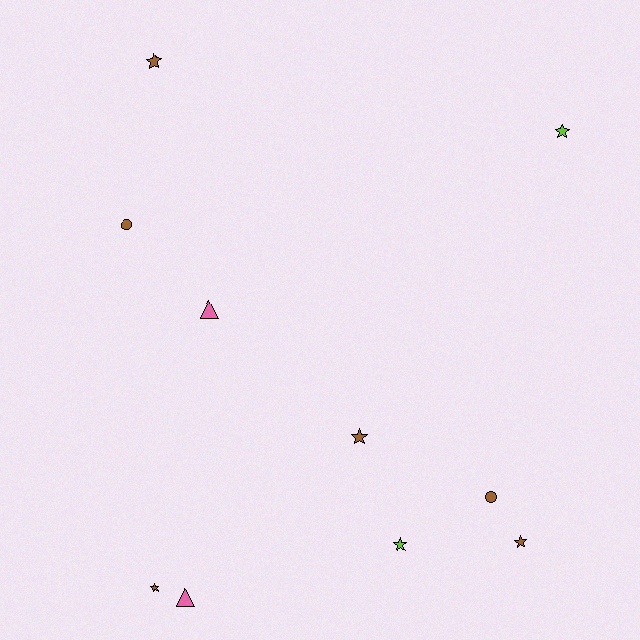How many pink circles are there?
There are no pink circles.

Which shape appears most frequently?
Star, with 6 objects.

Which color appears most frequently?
Brown, with 6 objects.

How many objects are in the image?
There are 10 objects.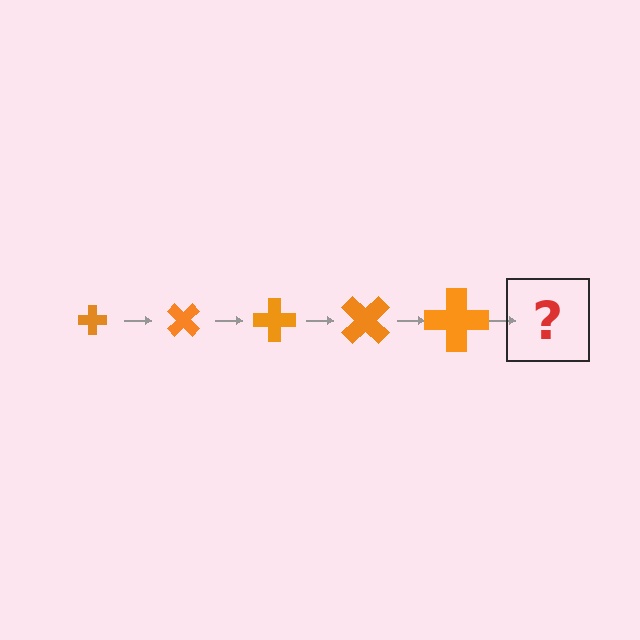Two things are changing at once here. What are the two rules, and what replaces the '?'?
The two rules are that the cross grows larger each step and it rotates 45 degrees each step. The '?' should be a cross, larger than the previous one and rotated 225 degrees from the start.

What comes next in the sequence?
The next element should be a cross, larger than the previous one and rotated 225 degrees from the start.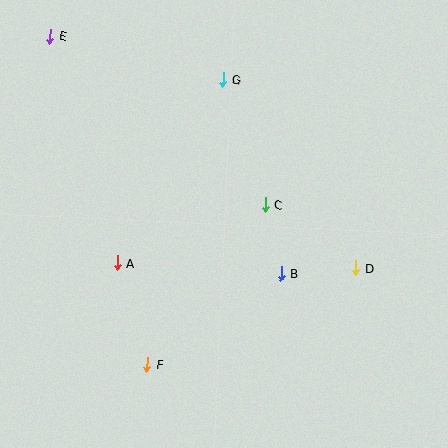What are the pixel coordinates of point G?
Point G is at (223, 79).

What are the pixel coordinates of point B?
Point B is at (281, 273).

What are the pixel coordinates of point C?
Point C is at (265, 204).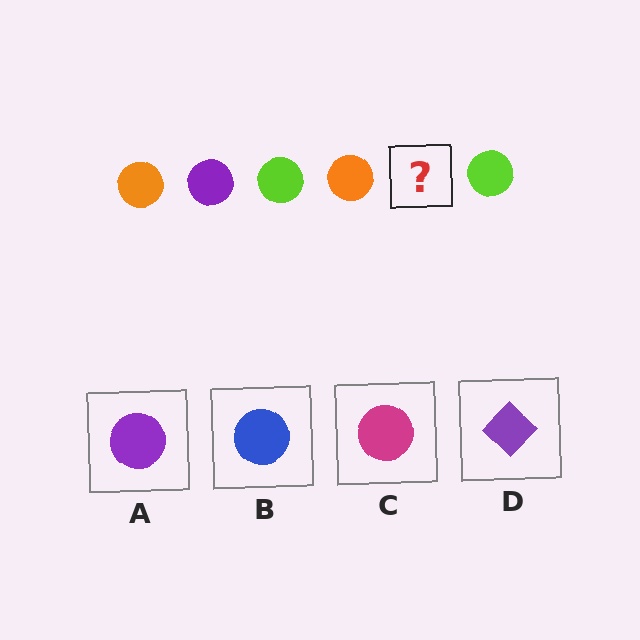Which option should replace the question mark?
Option A.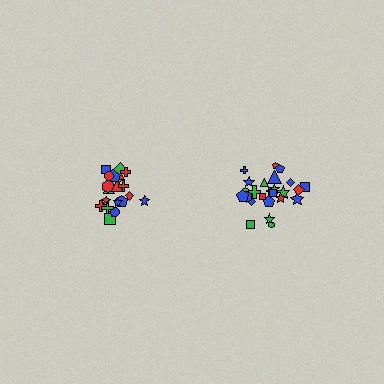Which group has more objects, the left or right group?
The right group.